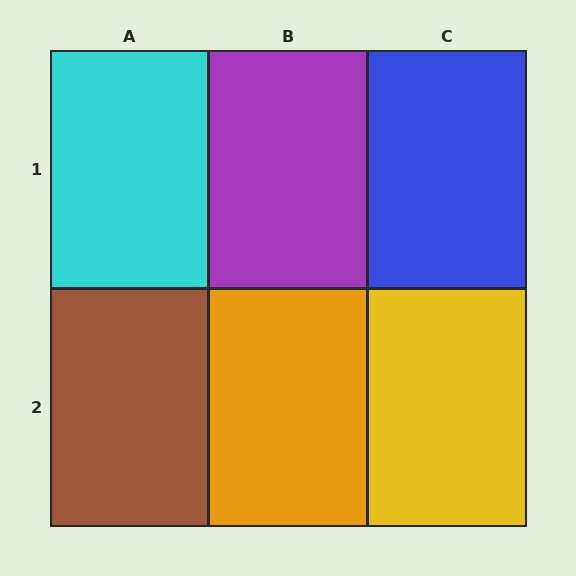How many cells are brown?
1 cell is brown.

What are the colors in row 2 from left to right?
Brown, orange, yellow.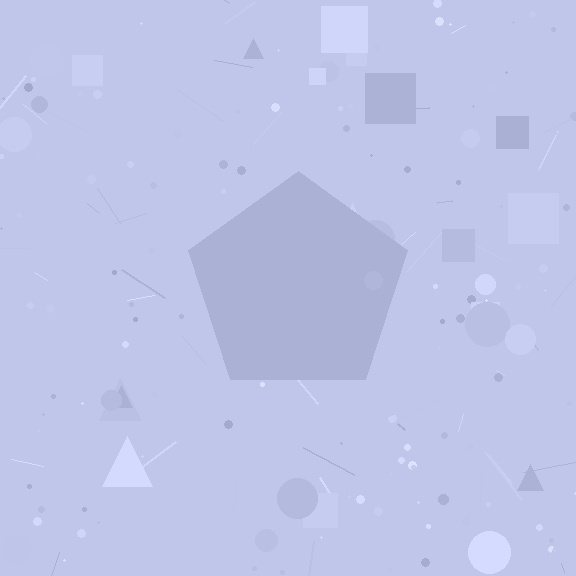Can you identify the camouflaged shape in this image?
The camouflaged shape is a pentagon.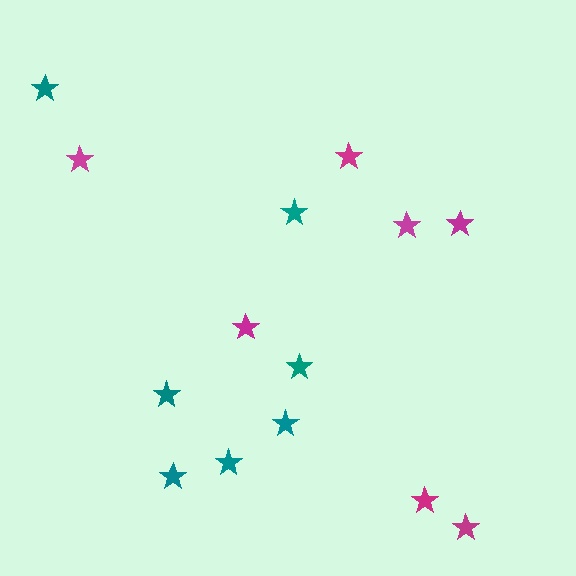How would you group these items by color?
There are 2 groups: one group of magenta stars (7) and one group of teal stars (7).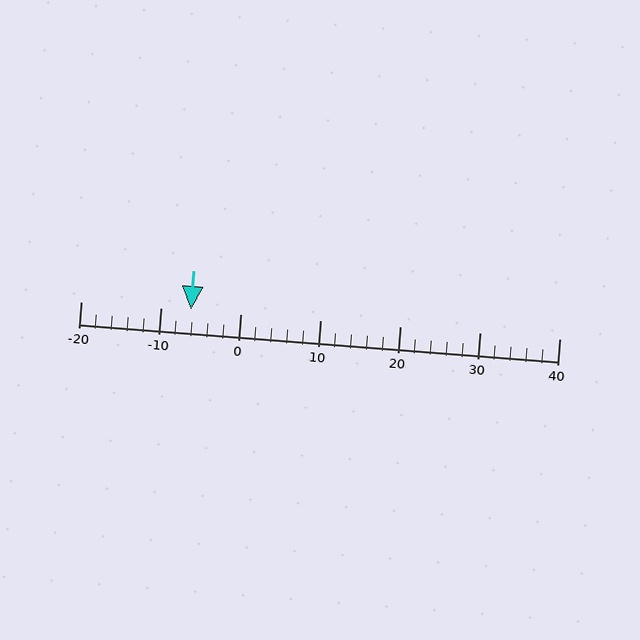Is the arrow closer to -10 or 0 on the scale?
The arrow is closer to -10.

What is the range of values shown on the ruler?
The ruler shows values from -20 to 40.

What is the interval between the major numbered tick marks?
The major tick marks are spaced 10 units apart.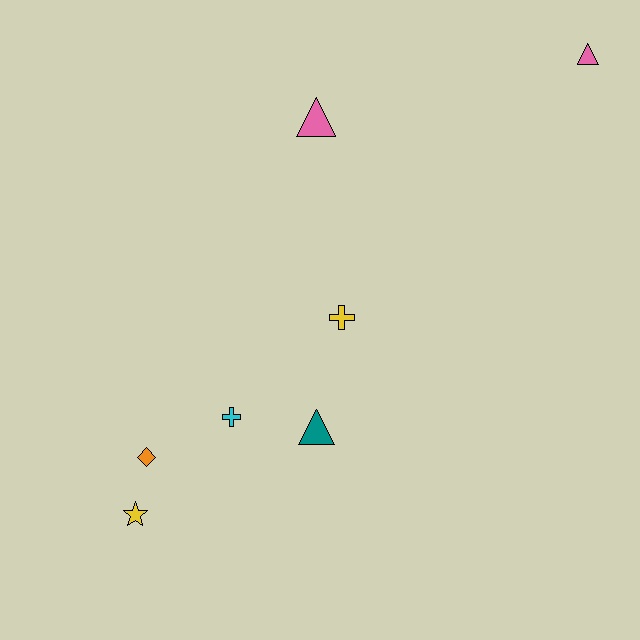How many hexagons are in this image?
There are no hexagons.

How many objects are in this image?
There are 7 objects.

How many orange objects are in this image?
There is 1 orange object.